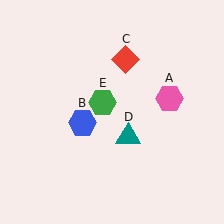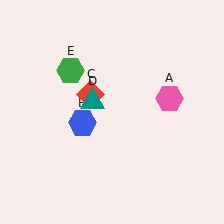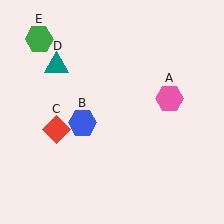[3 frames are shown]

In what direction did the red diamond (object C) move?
The red diamond (object C) moved down and to the left.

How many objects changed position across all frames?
3 objects changed position: red diamond (object C), teal triangle (object D), green hexagon (object E).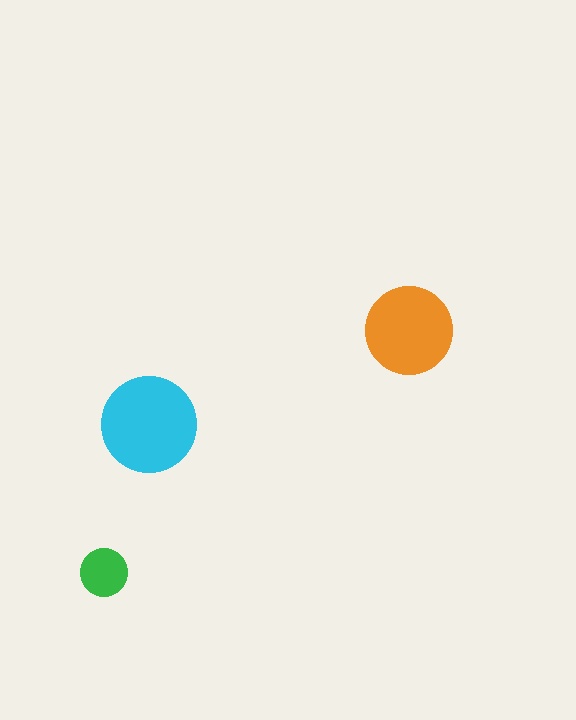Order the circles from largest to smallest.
the cyan one, the orange one, the green one.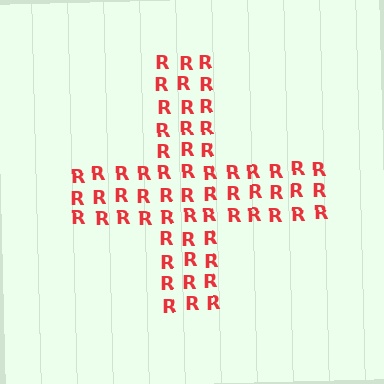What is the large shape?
The large shape is a cross.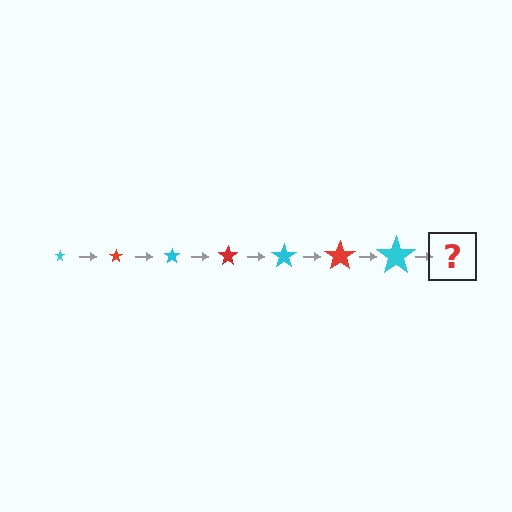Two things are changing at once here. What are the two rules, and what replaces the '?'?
The two rules are that the star grows larger each step and the color cycles through cyan and red. The '?' should be a red star, larger than the previous one.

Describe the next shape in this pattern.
It should be a red star, larger than the previous one.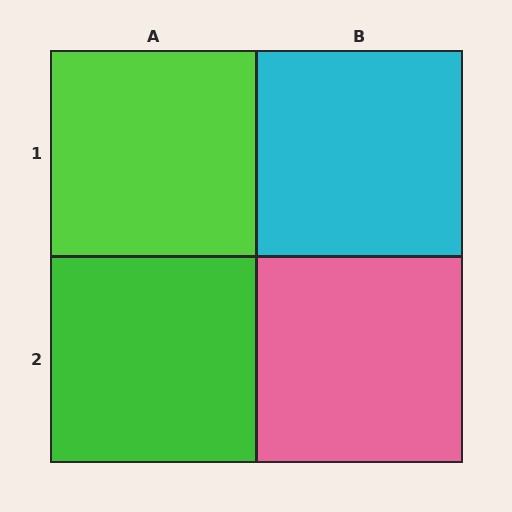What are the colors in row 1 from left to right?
Lime, cyan.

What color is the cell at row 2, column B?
Pink.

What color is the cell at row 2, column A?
Green.